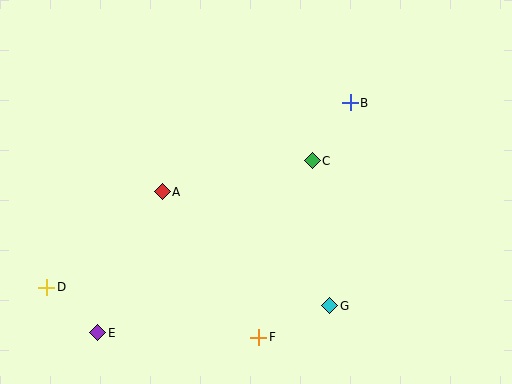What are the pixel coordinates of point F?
Point F is at (259, 337).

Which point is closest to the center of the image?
Point C at (312, 161) is closest to the center.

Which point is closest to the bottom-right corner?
Point G is closest to the bottom-right corner.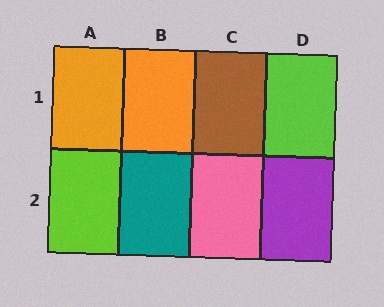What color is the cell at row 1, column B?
Orange.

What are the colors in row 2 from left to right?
Lime, teal, pink, purple.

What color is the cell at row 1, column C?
Brown.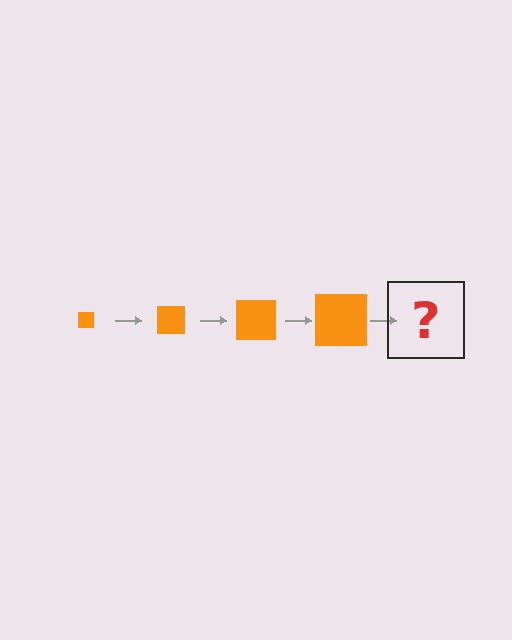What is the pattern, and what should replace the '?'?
The pattern is that the square gets progressively larger each step. The '?' should be an orange square, larger than the previous one.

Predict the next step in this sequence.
The next step is an orange square, larger than the previous one.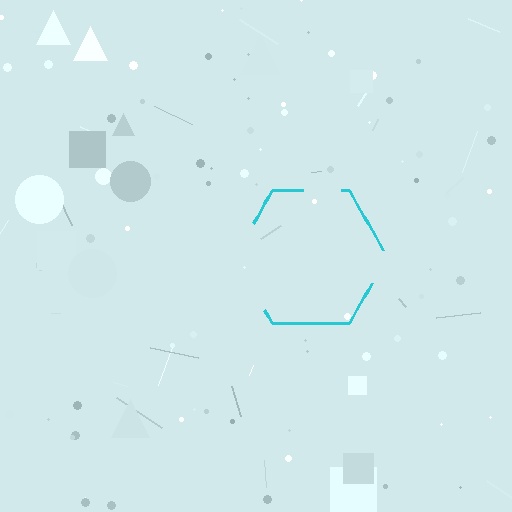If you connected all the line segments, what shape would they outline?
They would outline a hexagon.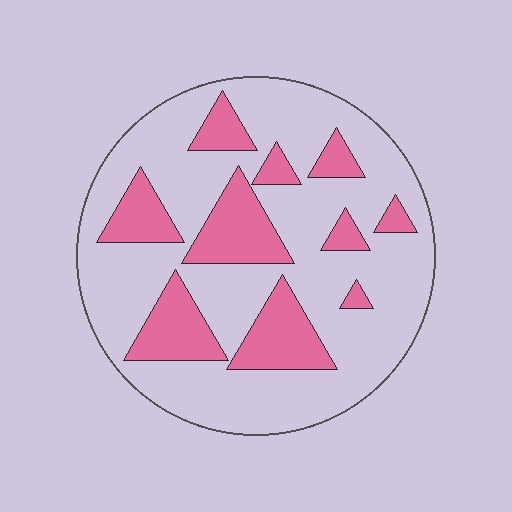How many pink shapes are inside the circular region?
10.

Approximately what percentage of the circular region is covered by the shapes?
Approximately 25%.